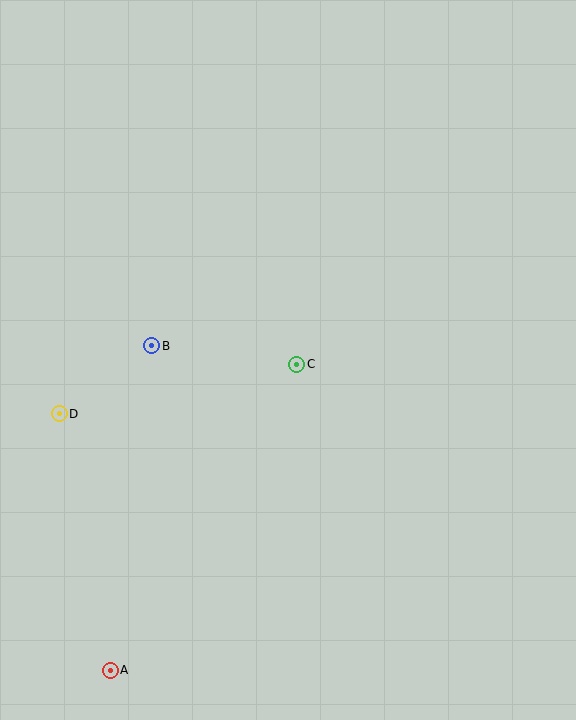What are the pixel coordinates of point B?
Point B is at (152, 346).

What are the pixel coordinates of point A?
Point A is at (110, 670).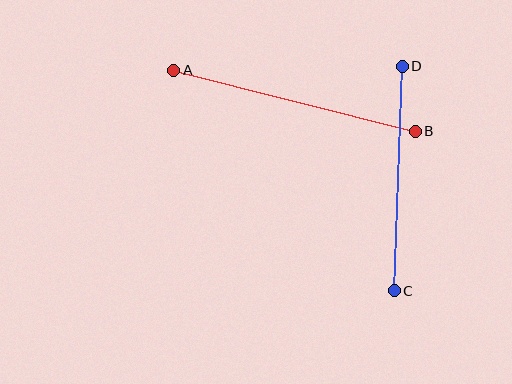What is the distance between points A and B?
The distance is approximately 249 pixels.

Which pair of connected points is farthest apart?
Points A and B are farthest apart.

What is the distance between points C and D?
The distance is approximately 225 pixels.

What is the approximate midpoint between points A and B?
The midpoint is at approximately (294, 101) pixels.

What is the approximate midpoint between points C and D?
The midpoint is at approximately (398, 178) pixels.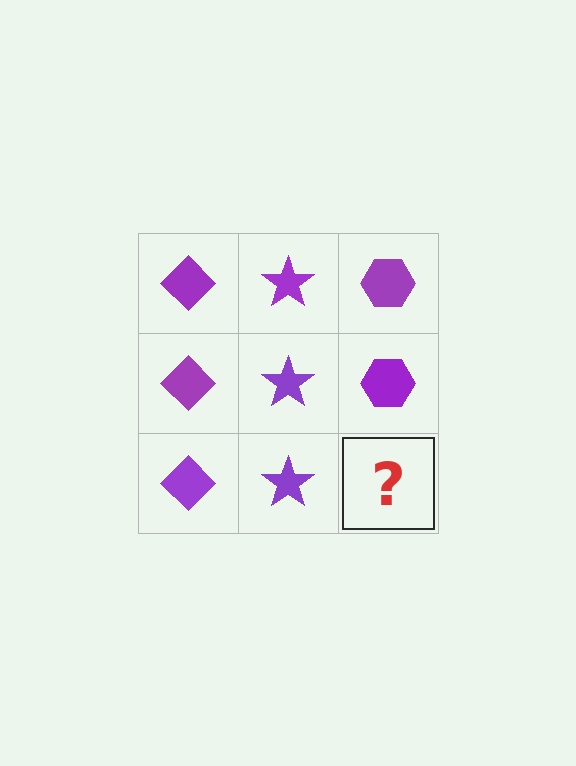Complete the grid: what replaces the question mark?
The question mark should be replaced with a purple hexagon.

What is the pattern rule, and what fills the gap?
The rule is that each column has a consistent shape. The gap should be filled with a purple hexagon.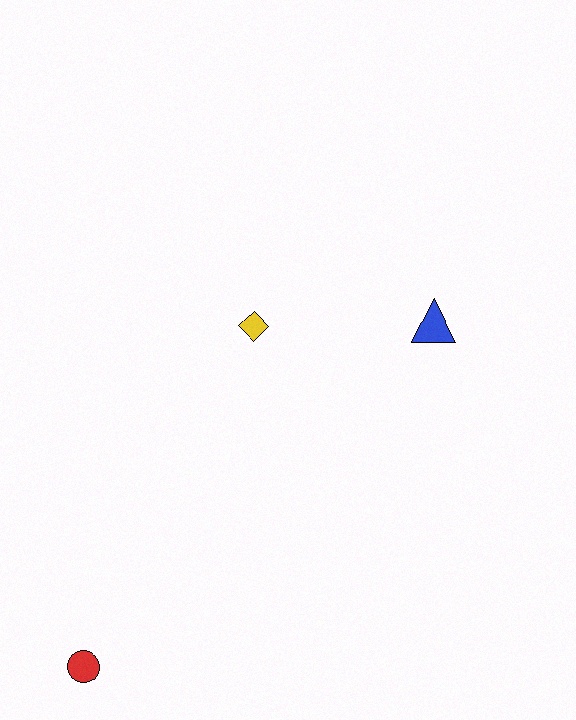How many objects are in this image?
There are 3 objects.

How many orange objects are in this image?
There are no orange objects.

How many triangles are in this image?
There is 1 triangle.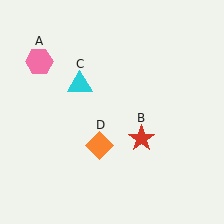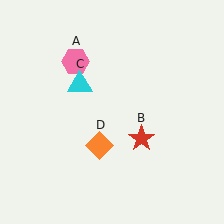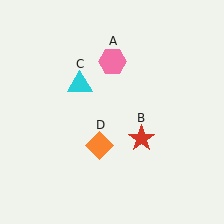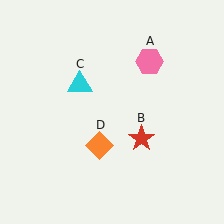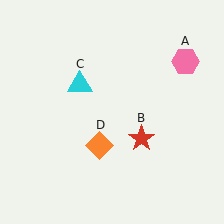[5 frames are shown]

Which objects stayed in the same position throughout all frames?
Red star (object B) and cyan triangle (object C) and orange diamond (object D) remained stationary.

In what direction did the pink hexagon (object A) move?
The pink hexagon (object A) moved right.